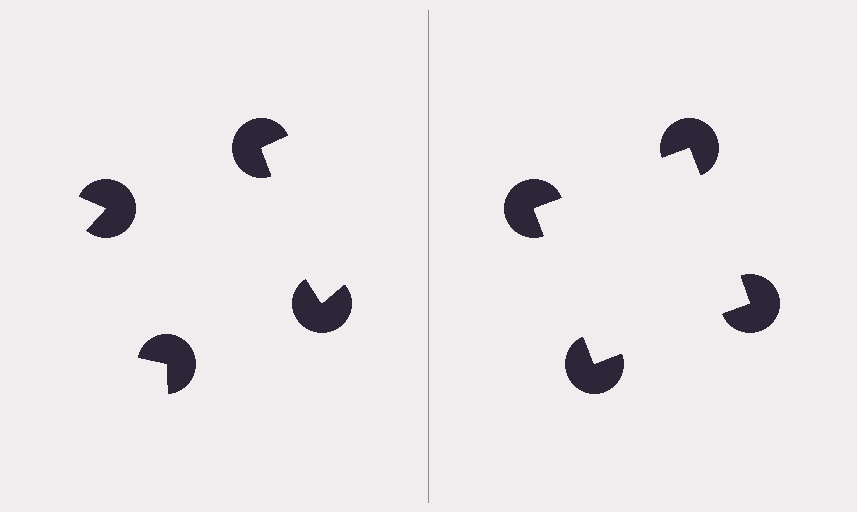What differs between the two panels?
The pac-man discs are positioned identically on both sides; only the wedge orientations differ. On the right they align to a square; on the left they are misaligned.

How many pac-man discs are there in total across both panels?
8 — 4 on each side.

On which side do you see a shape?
An illusory square appears on the right side. On the left side the wedge cuts are rotated, so no coherent shape forms.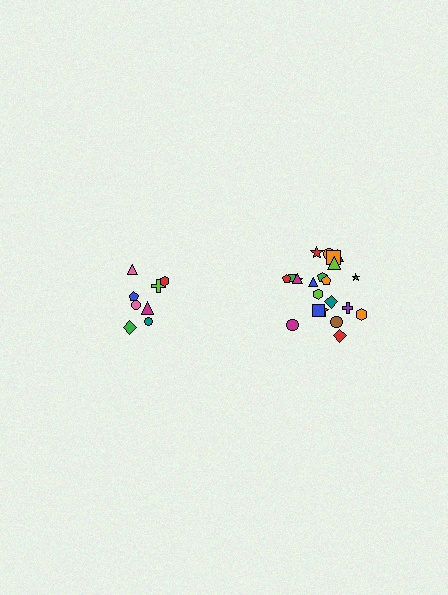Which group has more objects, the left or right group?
The right group.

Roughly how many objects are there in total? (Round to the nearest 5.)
Roughly 30 objects in total.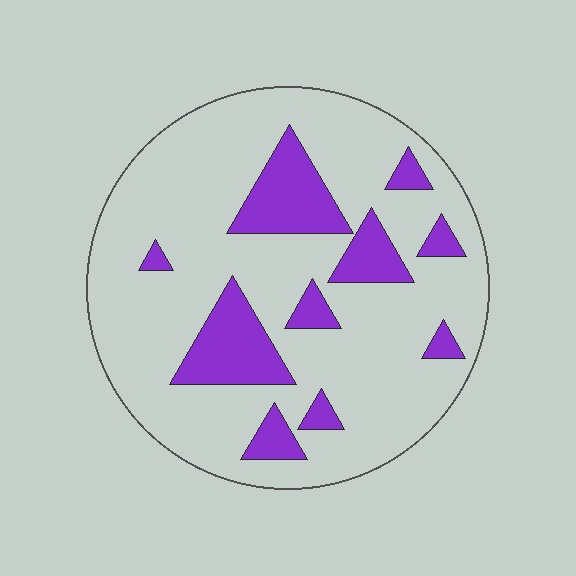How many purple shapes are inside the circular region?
10.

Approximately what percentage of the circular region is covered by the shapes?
Approximately 20%.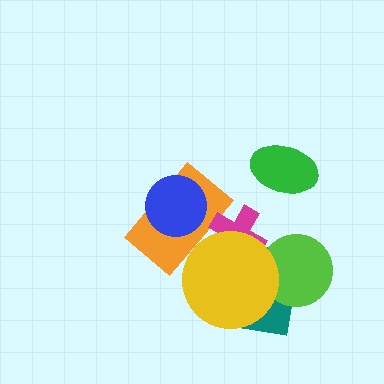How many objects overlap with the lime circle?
2 objects overlap with the lime circle.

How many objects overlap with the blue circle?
1 object overlaps with the blue circle.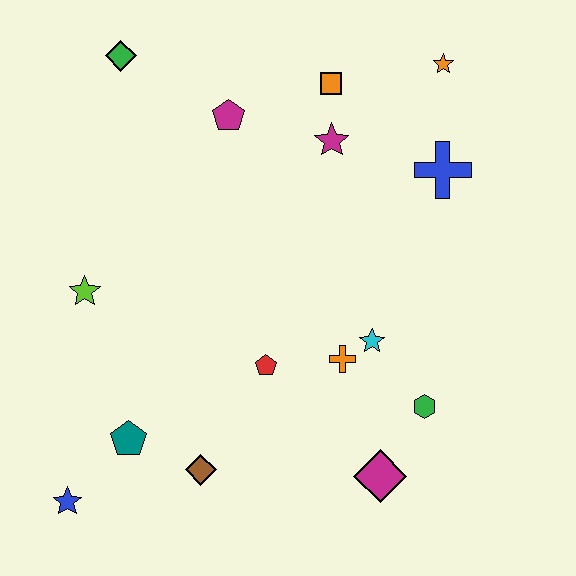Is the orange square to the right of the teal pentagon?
Yes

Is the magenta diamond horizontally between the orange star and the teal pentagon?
Yes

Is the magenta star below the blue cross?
No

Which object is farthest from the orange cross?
The green diamond is farthest from the orange cross.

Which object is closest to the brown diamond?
The teal pentagon is closest to the brown diamond.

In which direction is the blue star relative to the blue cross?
The blue star is to the left of the blue cross.